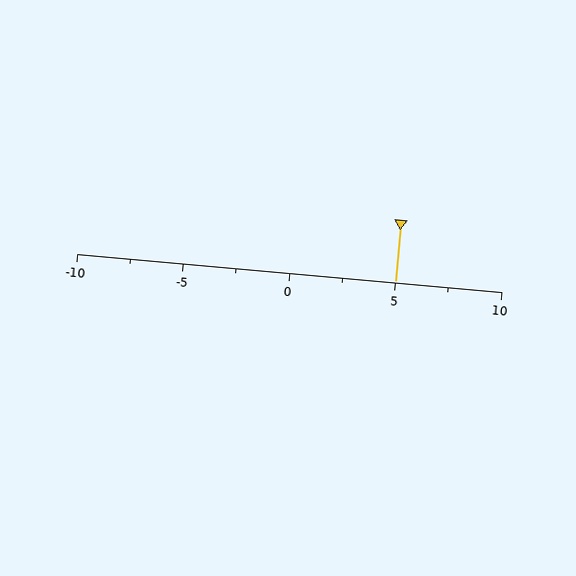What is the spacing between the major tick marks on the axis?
The major ticks are spaced 5 apart.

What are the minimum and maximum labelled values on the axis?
The axis runs from -10 to 10.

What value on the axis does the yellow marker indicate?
The marker indicates approximately 5.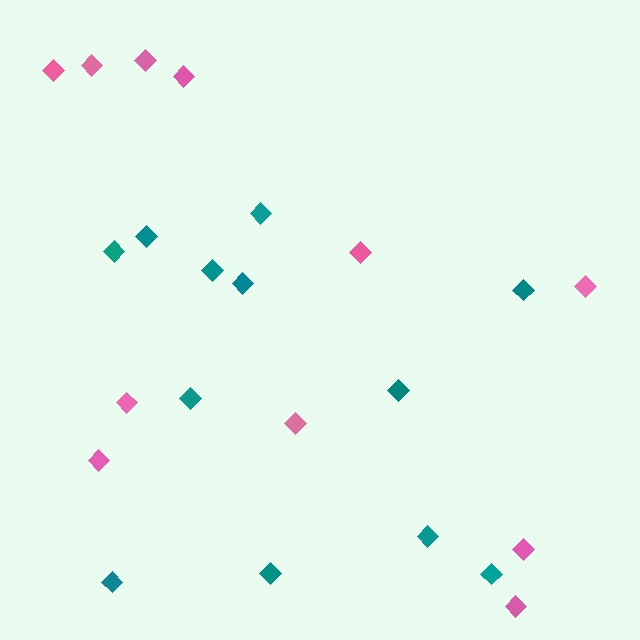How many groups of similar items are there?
There are 2 groups: one group of teal diamonds (12) and one group of pink diamonds (11).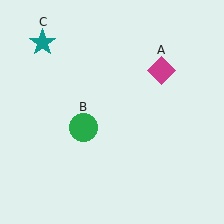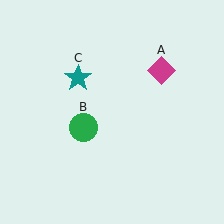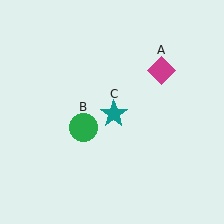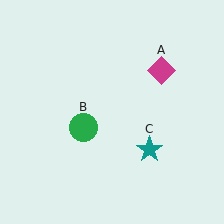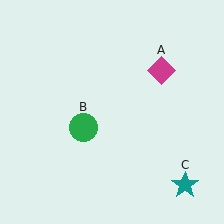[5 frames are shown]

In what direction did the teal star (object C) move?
The teal star (object C) moved down and to the right.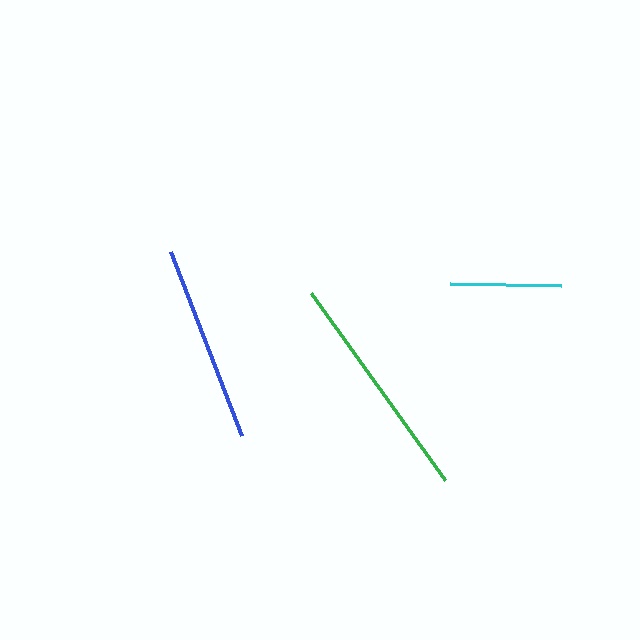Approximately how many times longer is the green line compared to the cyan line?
The green line is approximately 2.1 times the length of the cyan line.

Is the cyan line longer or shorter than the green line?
The green line is longer than the cyan line.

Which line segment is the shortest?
The cyan line is the shortest at approximately 111 pixels.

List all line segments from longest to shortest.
From longest to shortest: green, blue, cyan.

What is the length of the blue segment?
The blue segment is approximately 197 pixels long.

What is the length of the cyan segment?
The cyan segment is approximately 111 pixels long.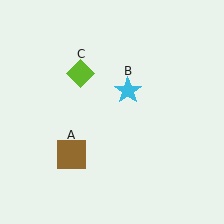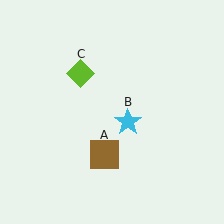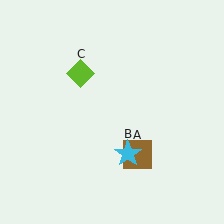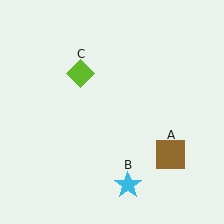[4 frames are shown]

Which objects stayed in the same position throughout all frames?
Lime diamond (object C) remained stationary.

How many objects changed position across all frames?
2 objects changed position: brown square (object A), cyan star (object B).